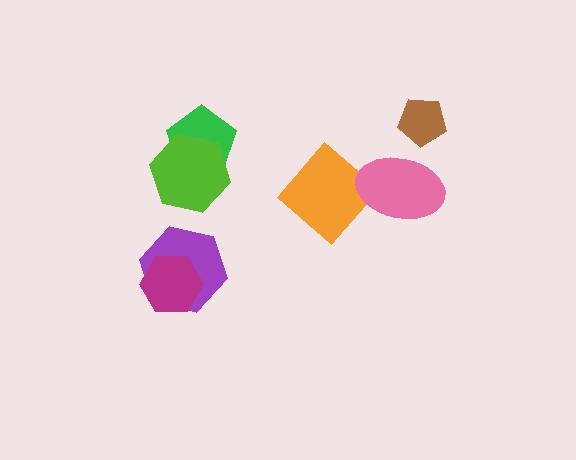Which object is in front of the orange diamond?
The pink ellipse is in front of the orange diamond.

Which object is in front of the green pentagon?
The lime hexagon is in front of the green pentagon.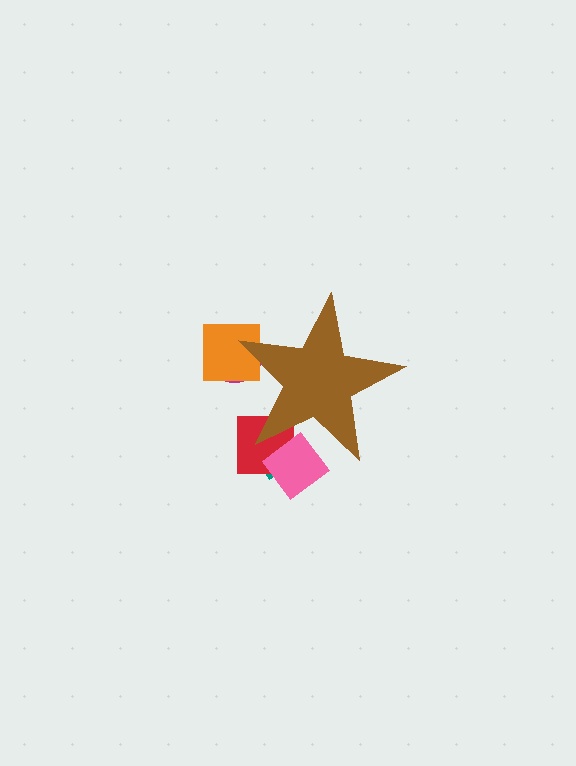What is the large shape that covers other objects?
A brown star.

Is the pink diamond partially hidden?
Yes, the pink diamond is partially hidden behind the brown star.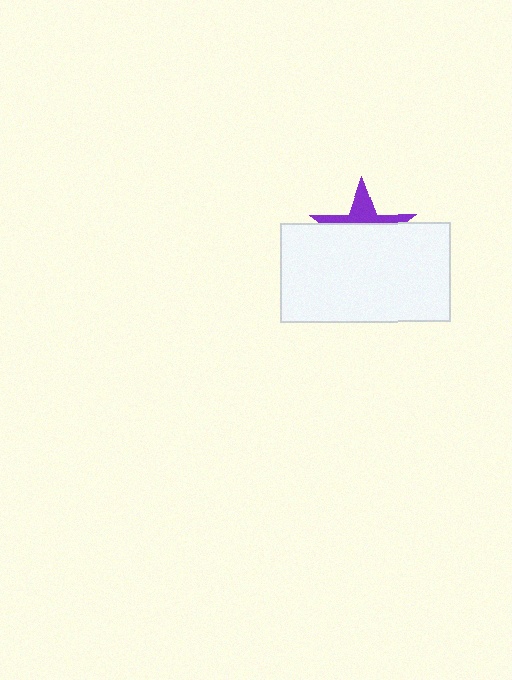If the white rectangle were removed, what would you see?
You would see the complete purple star.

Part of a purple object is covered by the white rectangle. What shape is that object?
It is a star.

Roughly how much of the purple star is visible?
A small part of it is visible (roughly 35%).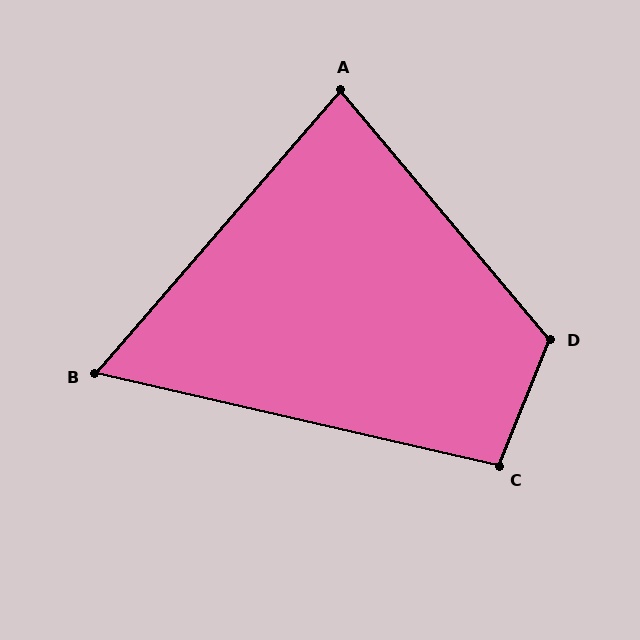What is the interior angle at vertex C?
Approximately 99 degrees (obtuse).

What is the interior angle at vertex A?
Approximately 81 degrees (acute).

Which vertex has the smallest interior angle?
B, at approximately 62 degrees.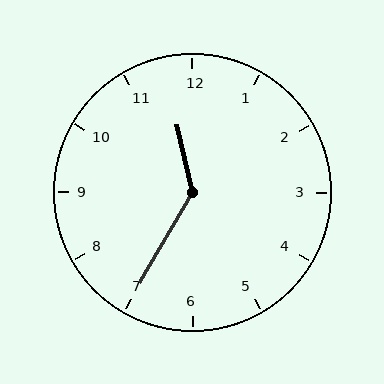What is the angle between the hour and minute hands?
Approximately 138 degrees.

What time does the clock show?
11:35.